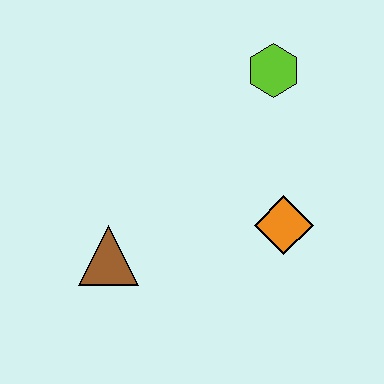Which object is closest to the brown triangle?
The orange diamond is closest to the brown triangle.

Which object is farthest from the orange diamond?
The brown triangle is farthest from the orange diamond.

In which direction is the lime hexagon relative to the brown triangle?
The lime hexagon is above the brown triangle.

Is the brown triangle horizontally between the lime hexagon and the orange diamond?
No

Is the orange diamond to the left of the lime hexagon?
No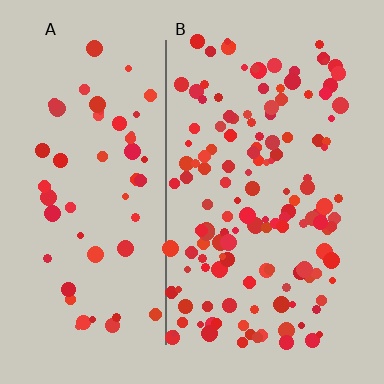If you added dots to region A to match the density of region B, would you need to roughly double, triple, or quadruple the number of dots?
Approximately triple.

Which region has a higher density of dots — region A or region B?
B (the right).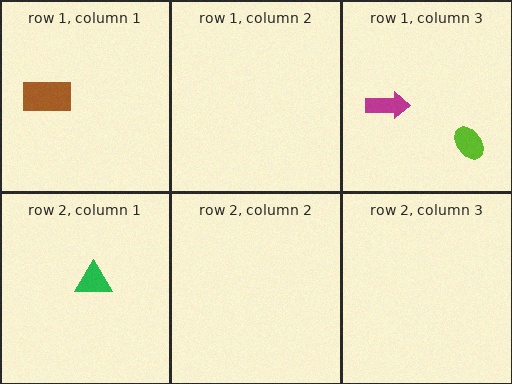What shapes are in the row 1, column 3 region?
The magenta arrow, the lime ellipse.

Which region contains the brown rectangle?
The row 1, column 1 region.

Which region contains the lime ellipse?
The row 1, column 3 region.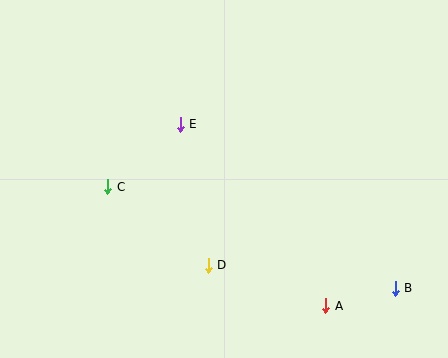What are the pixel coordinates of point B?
Point B is at (395, 288).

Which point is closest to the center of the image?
Point E at (180, 124) is closest to the center.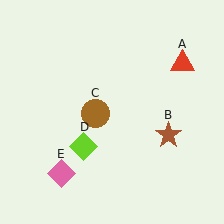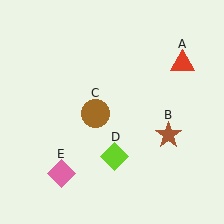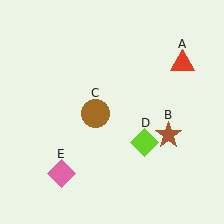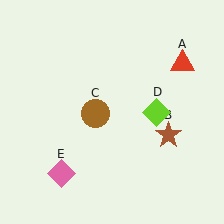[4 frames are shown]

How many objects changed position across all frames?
1 object changed position: lime diamond (object D).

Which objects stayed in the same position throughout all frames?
Red triangle (object A) and brown star (object B) and brown circle (object C) and pink diamond (object E) remained stationary.